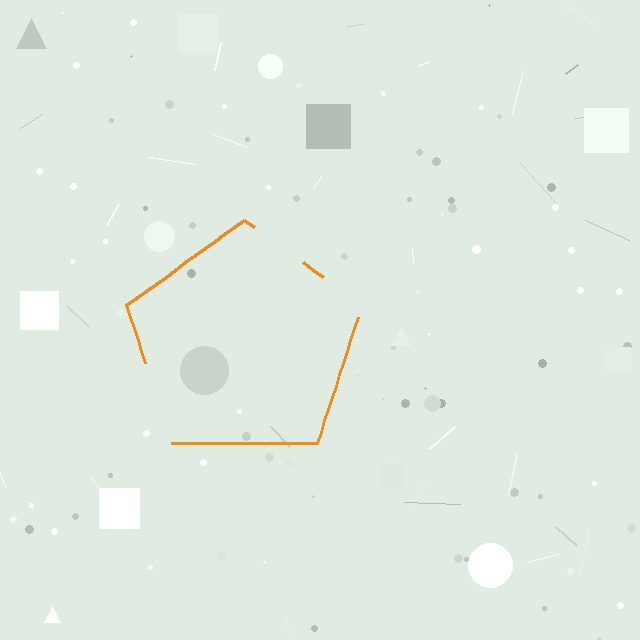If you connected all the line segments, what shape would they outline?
They would outline a pentagon.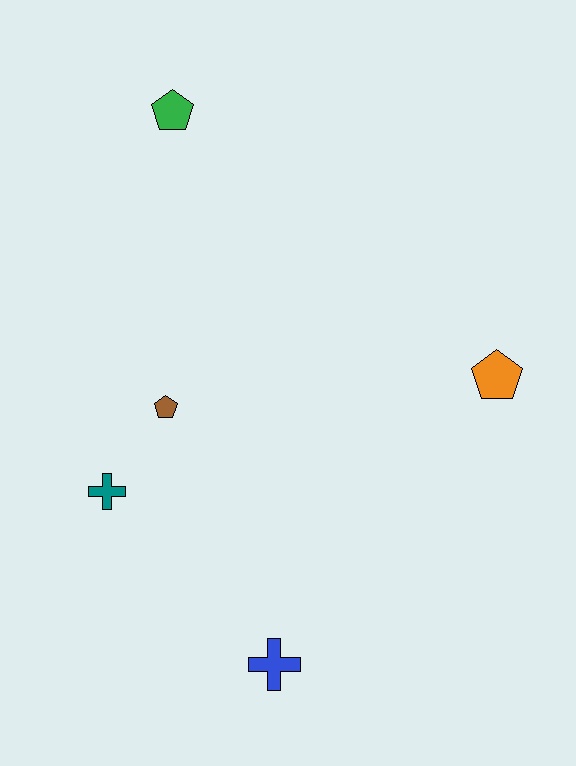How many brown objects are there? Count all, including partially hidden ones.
There is 1 brown object.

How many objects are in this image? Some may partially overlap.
There are 5 objects.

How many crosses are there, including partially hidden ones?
There are 2 crosses.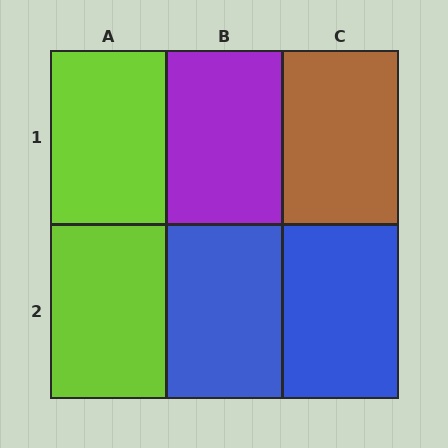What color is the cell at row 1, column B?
Purple.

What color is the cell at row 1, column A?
Lime.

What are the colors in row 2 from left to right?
Lime, blue, blue.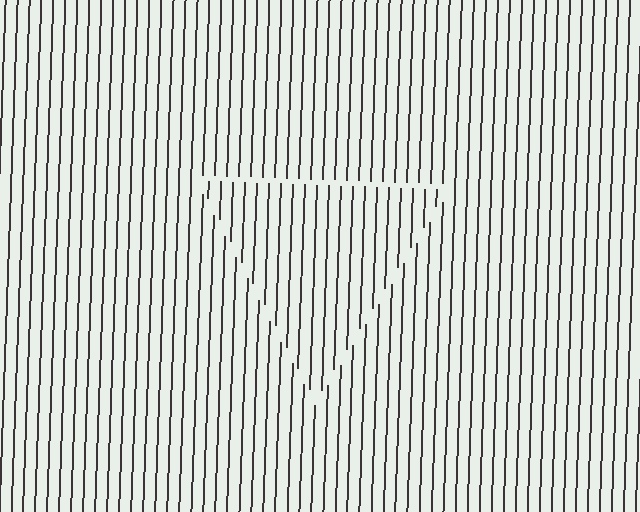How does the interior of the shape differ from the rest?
The interior of the shape contains the same grating, shifted by half a period — the contour is defined by the phase discontinuity where line-ends from the inner and outer gratings abut.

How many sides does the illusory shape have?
3 sides — the line-ends trace a triangle.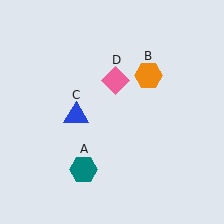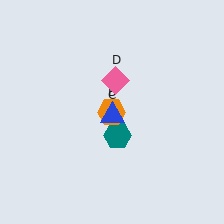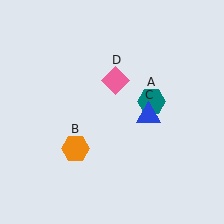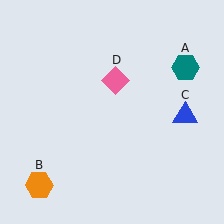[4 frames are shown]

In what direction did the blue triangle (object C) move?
The blue triangle (object C) moved right.